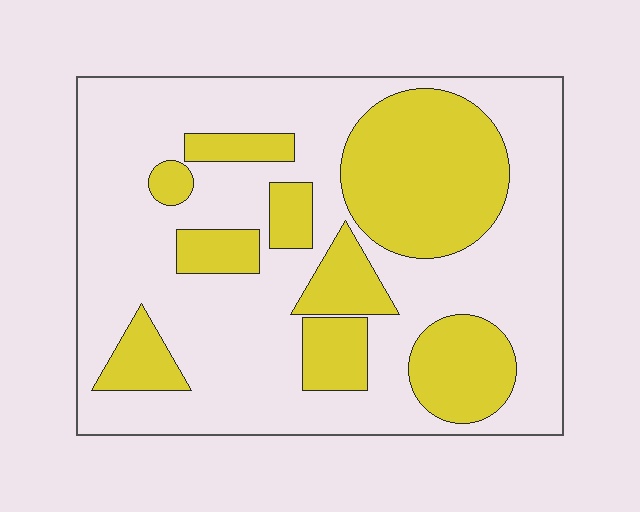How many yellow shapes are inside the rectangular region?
9.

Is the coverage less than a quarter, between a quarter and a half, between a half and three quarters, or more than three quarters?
Between a quarter and a half.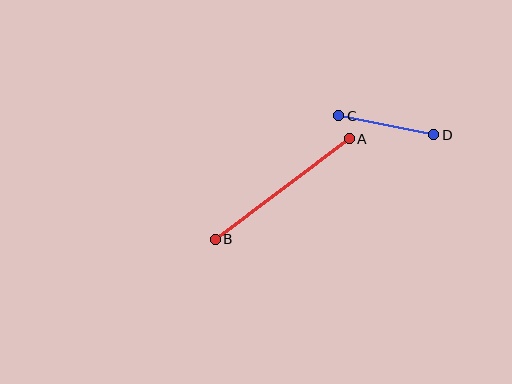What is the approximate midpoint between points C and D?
The midpoint is at approximately (386, 125) pixels.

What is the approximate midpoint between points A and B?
The midpoint is at approximately (282, 189) pixels.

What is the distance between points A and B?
The distance is approximately 168 pixels.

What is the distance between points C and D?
The distance is approximately 97 pixels.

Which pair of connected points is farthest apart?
Points A and B are farthest apart.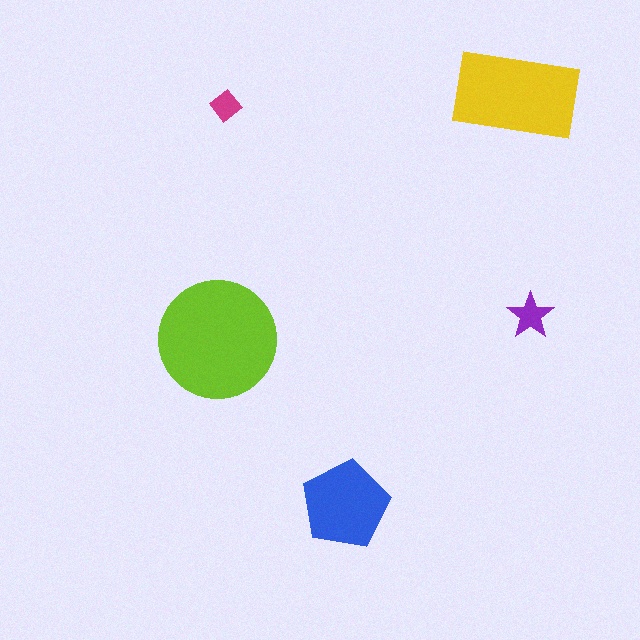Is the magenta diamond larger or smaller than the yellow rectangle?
Smaller.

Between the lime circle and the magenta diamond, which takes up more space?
The lime circle.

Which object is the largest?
The lime circle.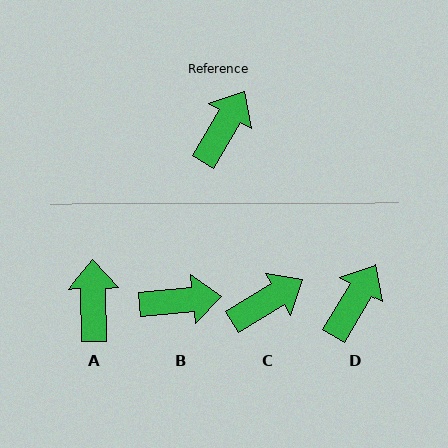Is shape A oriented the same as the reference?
No, it is off by about 31 degrees.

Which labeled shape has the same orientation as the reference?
D.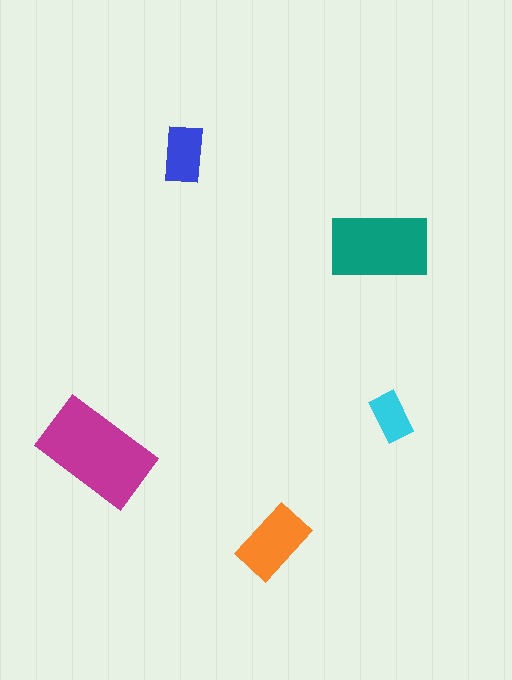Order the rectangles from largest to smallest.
the magenta one, the teal one, the orange one, the blue one, the cyan one.